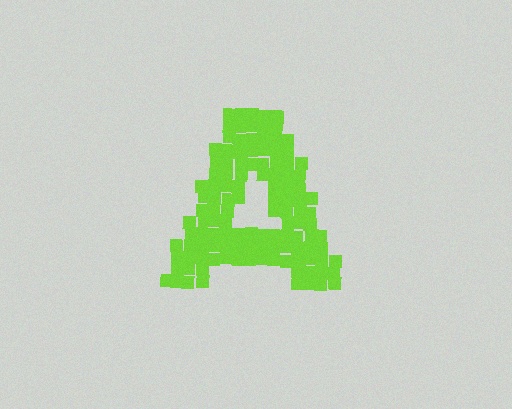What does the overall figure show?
The overall figure shows the letter A.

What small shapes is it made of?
It is made of small squares.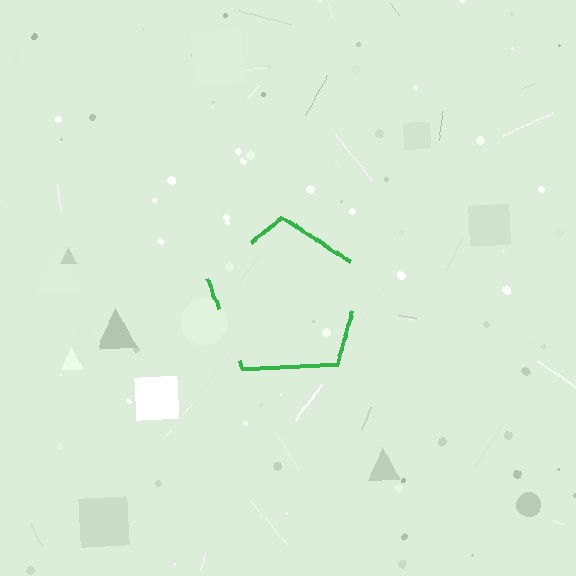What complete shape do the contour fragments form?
The contour fragments form a pentagon.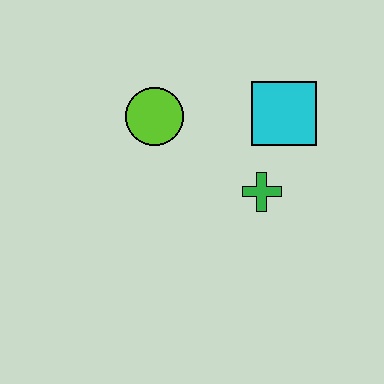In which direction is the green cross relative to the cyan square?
The green cross is below the cyan square.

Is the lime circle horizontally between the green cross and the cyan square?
No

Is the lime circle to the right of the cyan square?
No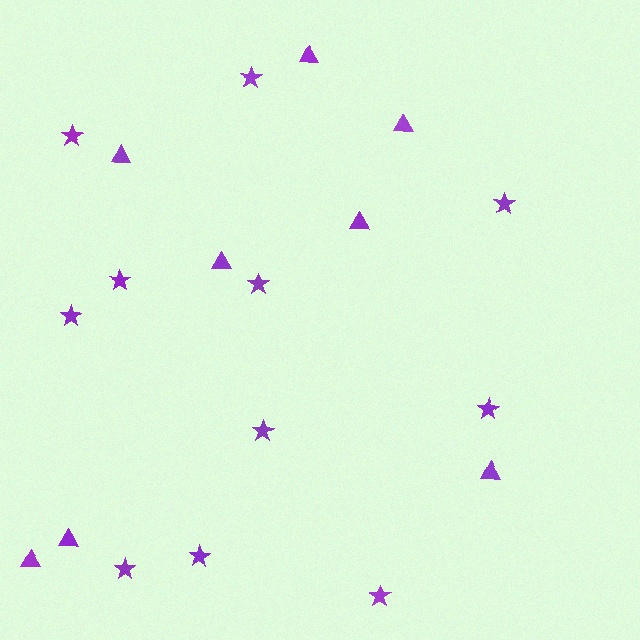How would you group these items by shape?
There are 2 groups: one group of stars (11) and one group of triangles (8).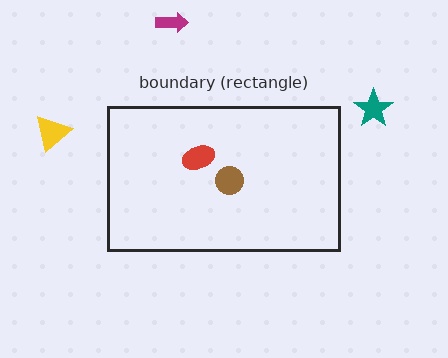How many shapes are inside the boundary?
2 inside, 3 outside.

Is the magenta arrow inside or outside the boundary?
Outside.